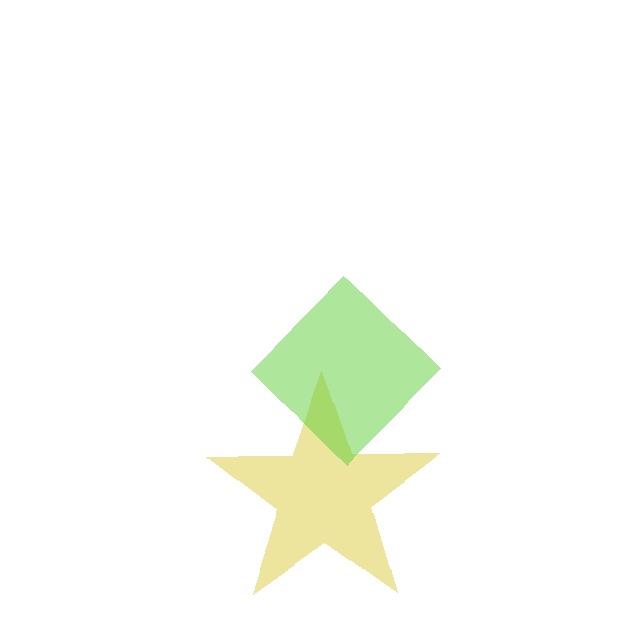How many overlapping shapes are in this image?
There are 2 overlapping shapes in the image.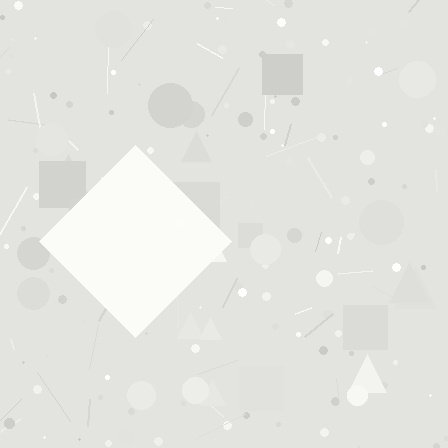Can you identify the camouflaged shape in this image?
The camouflaged shape is a diamond.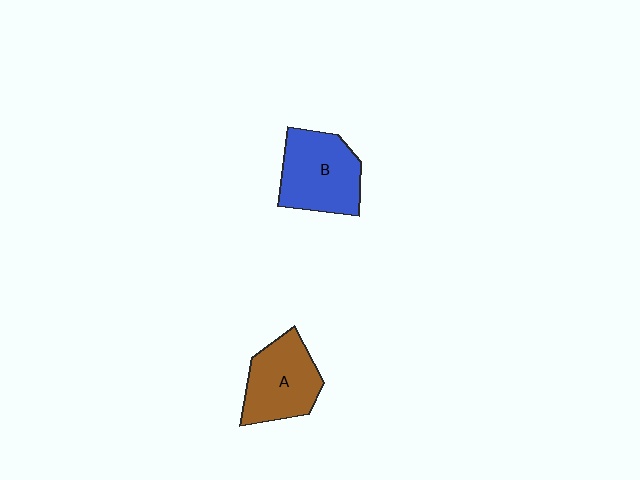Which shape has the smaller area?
Shape A (brown).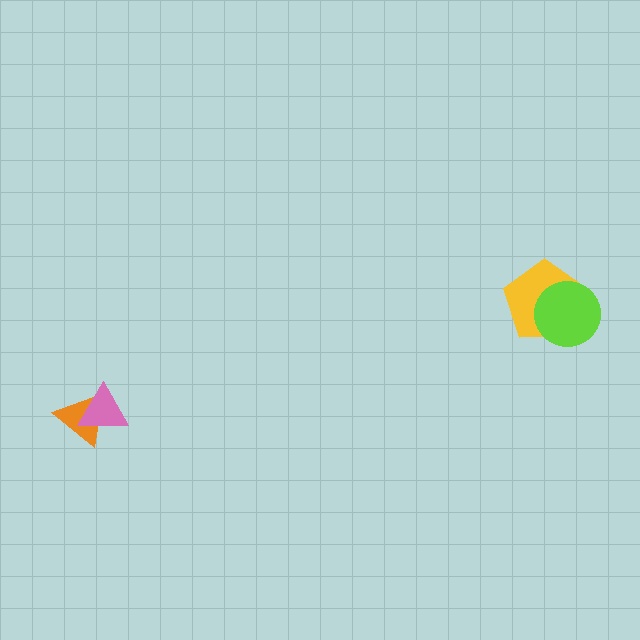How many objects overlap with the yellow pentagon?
1 object overlaps with the yellow pentagon.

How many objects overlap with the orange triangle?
1 object overlaps with the orange triangle.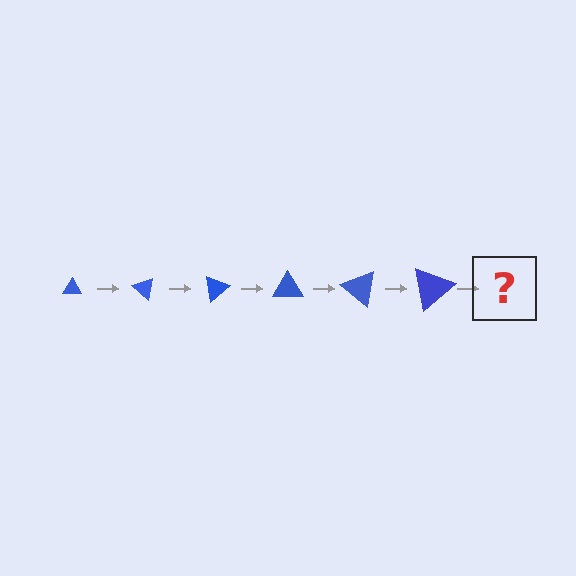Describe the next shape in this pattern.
It should be a triangle, larger than the previous one and rotated 240 degrees from the start.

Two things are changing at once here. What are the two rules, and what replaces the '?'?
The two rules are that the triangle grows larger each step and it rotates 40 degrees each step. The '?' should be a triangle, larger than the previous one and rotated 240 degrees from the start.